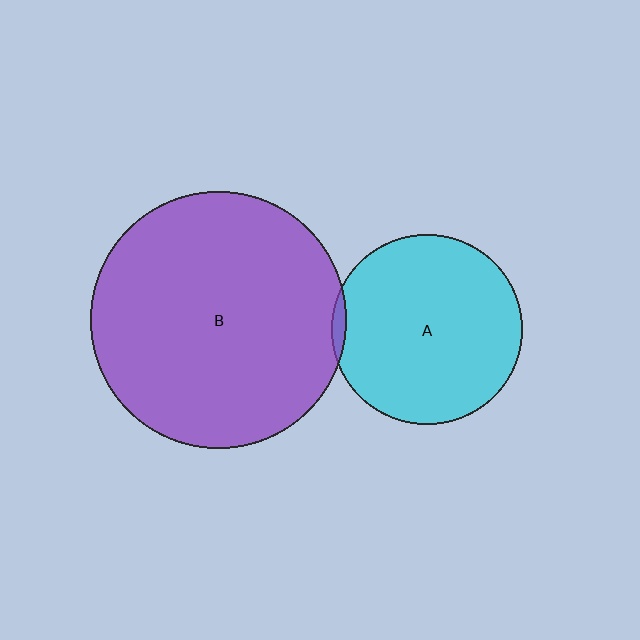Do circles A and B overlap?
Yes.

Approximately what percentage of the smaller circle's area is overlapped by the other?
Approximately 5%.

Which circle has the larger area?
Circle B (purple).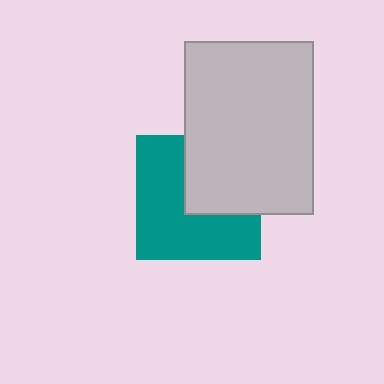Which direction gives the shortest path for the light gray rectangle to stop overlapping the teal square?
Moving toward the upper-right gives the shortest separation.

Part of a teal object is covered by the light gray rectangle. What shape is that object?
It is a square.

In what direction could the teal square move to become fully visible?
The teal square could move toward the lower-left. That would shift it out from behind the light gray rectangle entirely.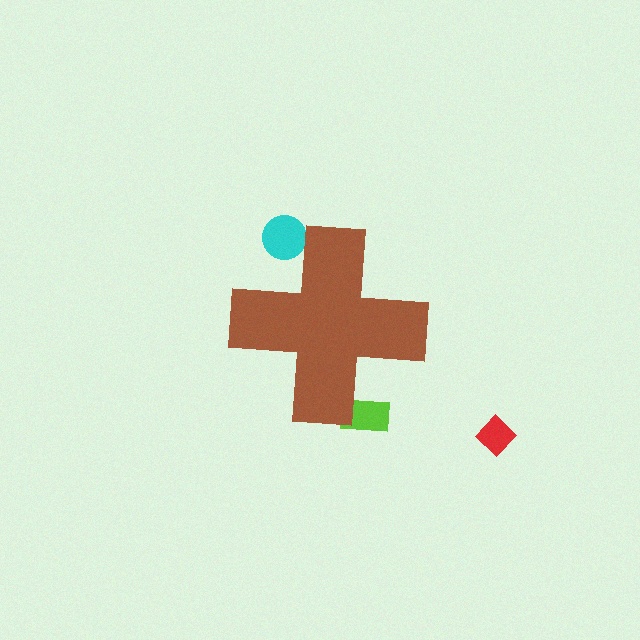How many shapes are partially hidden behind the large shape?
2 shapes are partially hidden.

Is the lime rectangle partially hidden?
Yes, the lime rectangle is partially hidden behind the brown cross.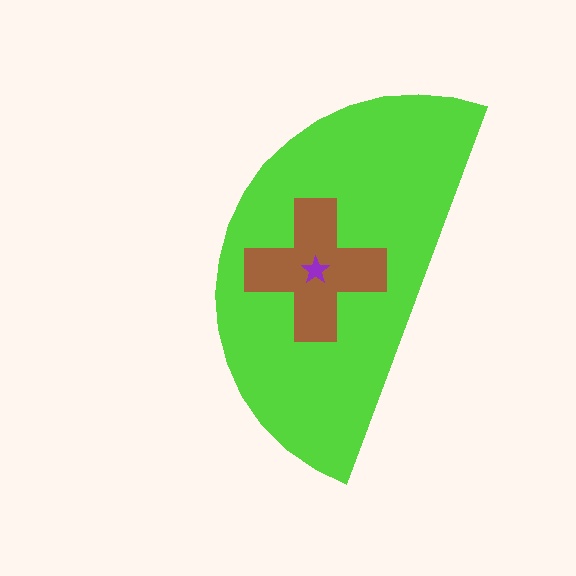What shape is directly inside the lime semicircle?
The brown cross.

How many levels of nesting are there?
3.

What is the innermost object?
The purple star.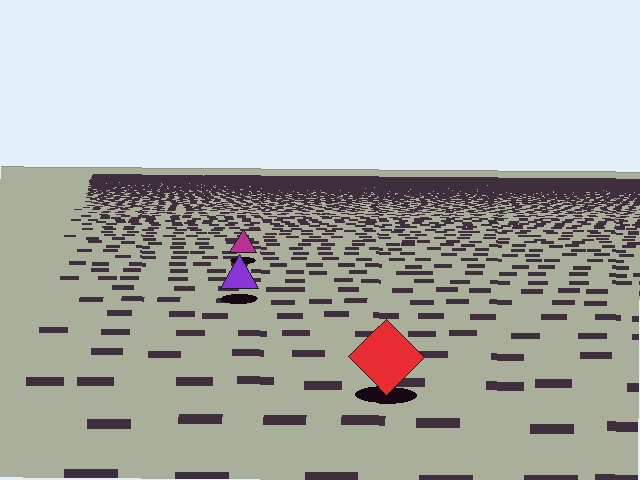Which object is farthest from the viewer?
The magenta triangle is farthest from the viewer. It appears smaller and the ground texture around it is denser.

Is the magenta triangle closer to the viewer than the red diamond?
No. The red diamond is closer — you can tell from the texture gradient: the ground texture is coarser near it.